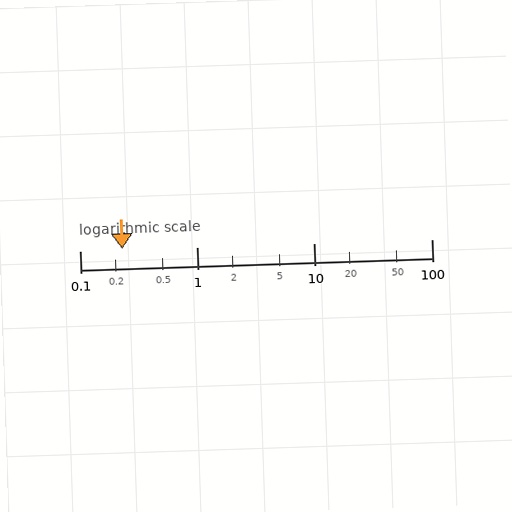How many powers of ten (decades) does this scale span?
The scale spans 3 decades, from 0.1 to 100.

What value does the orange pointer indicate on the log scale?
The pointer indicates approximately 0.23.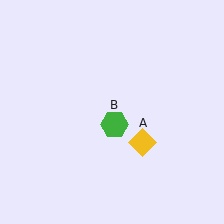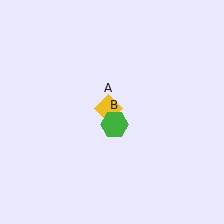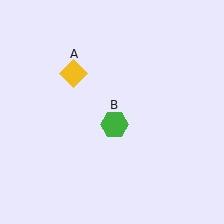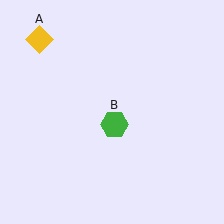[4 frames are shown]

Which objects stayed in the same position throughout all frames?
Green hexagon (object B) remained stationary.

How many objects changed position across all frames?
1 object changed position: yellow diamond (object A).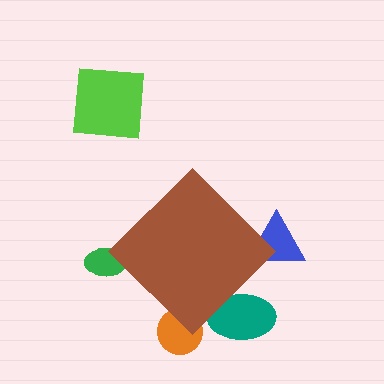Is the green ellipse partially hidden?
Yes, the green ellipse is partially hidden behind the brown diamond.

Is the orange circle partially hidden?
Yes, the orange circle is partially hidden behind the brown diamond.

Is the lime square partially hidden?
No, the lime square is fully visible.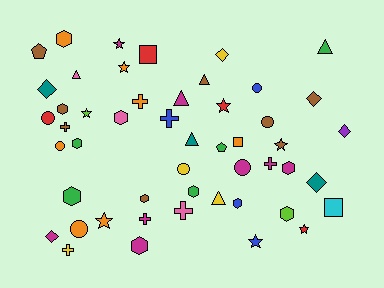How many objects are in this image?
There are 50 objects.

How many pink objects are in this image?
There are 3 pink objects.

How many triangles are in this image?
There are 6 triangles.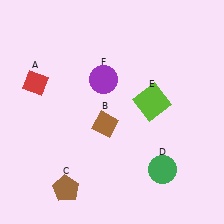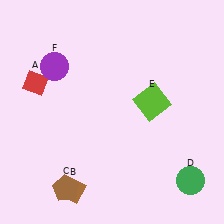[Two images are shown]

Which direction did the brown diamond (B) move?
The brown diamond (B) moved down.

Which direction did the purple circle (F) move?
The purple circle (F) moved left.